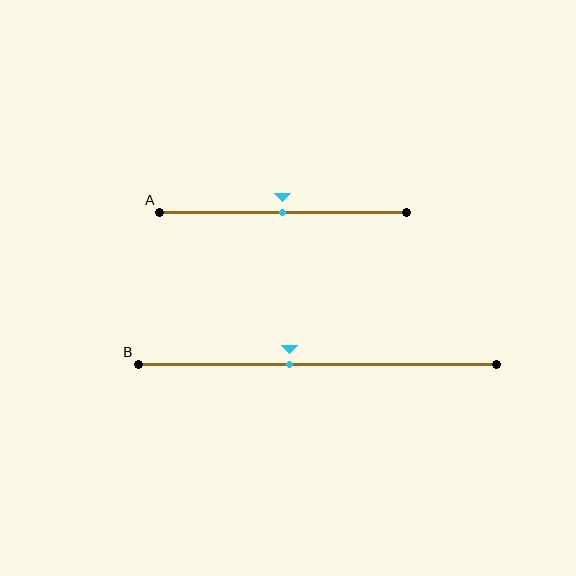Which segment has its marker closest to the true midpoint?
Segment A has its marker closest to the true midpoint.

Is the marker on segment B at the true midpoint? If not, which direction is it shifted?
No, the marker on segment B is shifted to the left by about 8% of the segment length.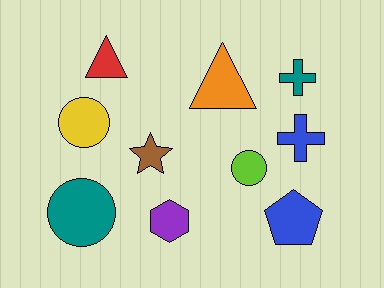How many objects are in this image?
There are 10 objects.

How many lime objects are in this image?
There is 1 lime object.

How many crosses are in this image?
There are 2 crosses.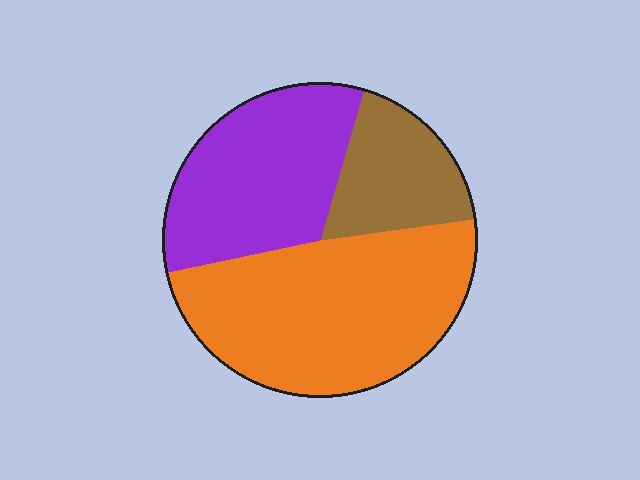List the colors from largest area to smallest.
From largest to smallest: orange, purple, brown.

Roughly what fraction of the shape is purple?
Purple takes up about one third (1/3) of the shape.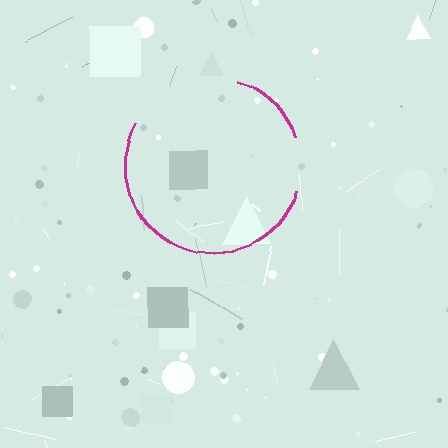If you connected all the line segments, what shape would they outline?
They would outline a circle.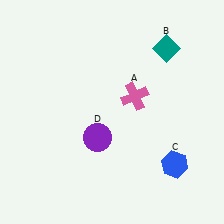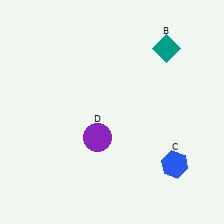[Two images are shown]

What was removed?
The pink cross (A) was removed in Image 2.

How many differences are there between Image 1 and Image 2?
There is 1 difference between the two images.